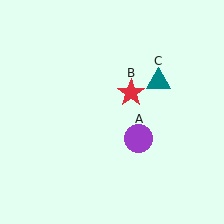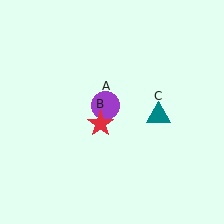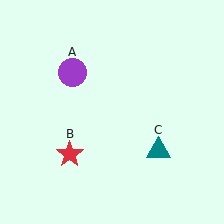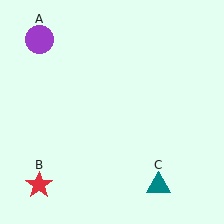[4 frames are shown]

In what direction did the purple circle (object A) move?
The purple circle (object A) moved up and to the left.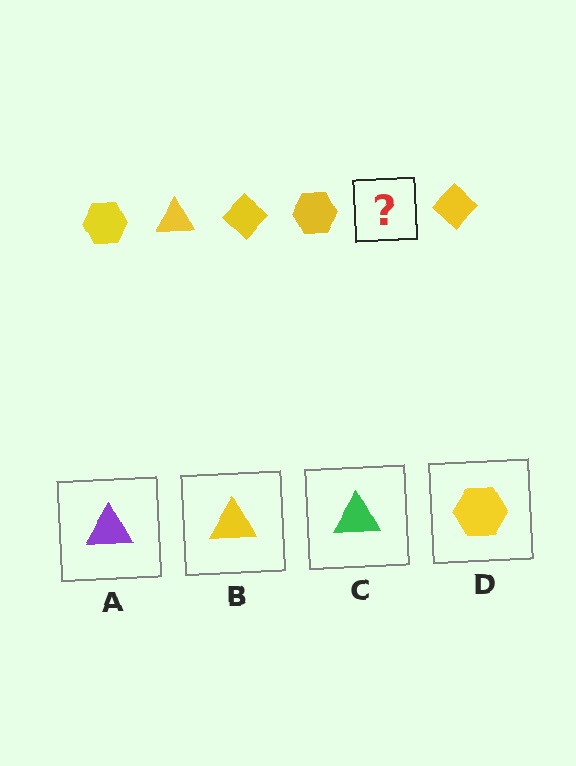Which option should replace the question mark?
Option B.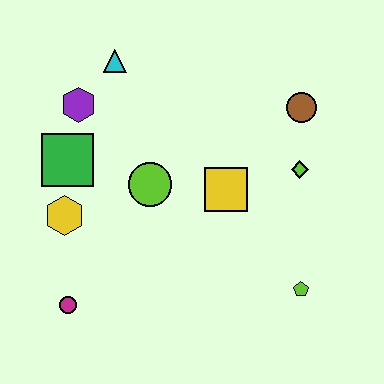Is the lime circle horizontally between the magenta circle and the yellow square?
Yes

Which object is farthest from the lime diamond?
The magenta circle is farthest from the lime diamond.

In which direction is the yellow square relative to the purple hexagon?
The yellow square is to the right of the purple hexagon.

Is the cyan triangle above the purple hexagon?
Yes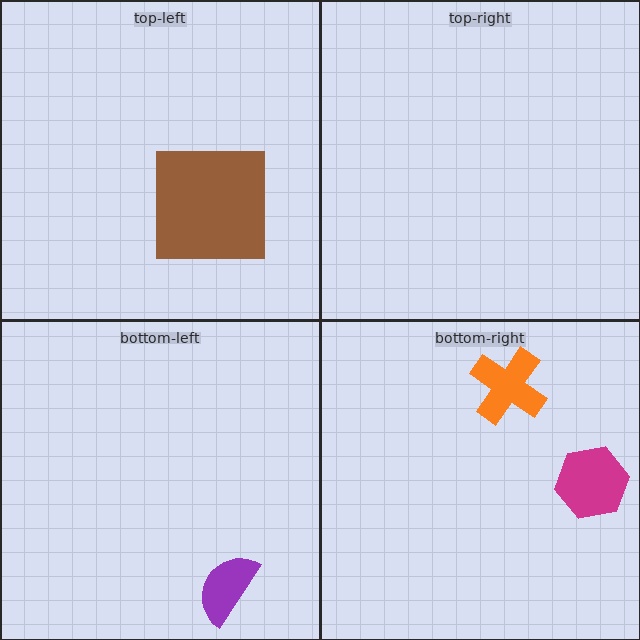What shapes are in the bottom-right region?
The orange cross, the magenta hexagon.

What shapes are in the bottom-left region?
The purple semicircle.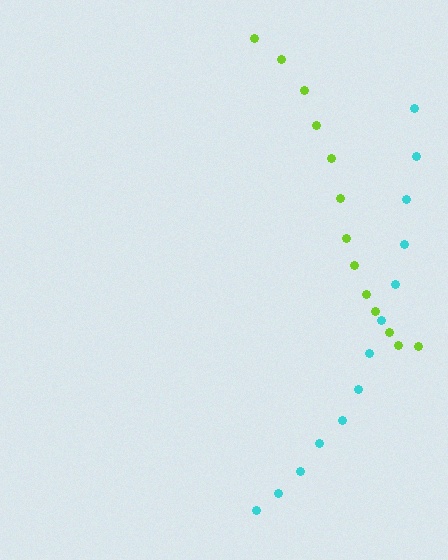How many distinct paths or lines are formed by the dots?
There are 2 distinct paths.